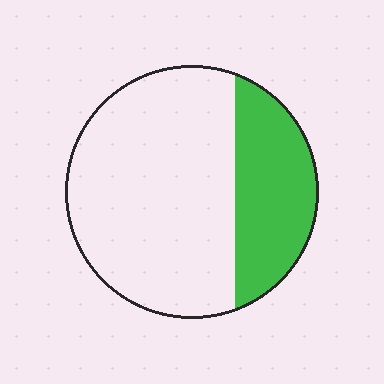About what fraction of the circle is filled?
About one quarter (1/4).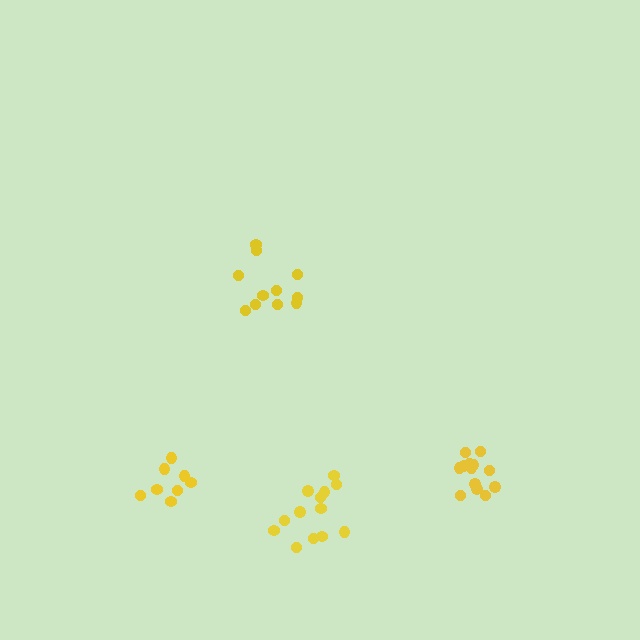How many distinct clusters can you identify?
There are 4 distinct clusters.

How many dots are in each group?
Group 1: 11 dots, Group 2: 8 dots, Group 3: 13 dots, Group 4: 13 dots (45 total).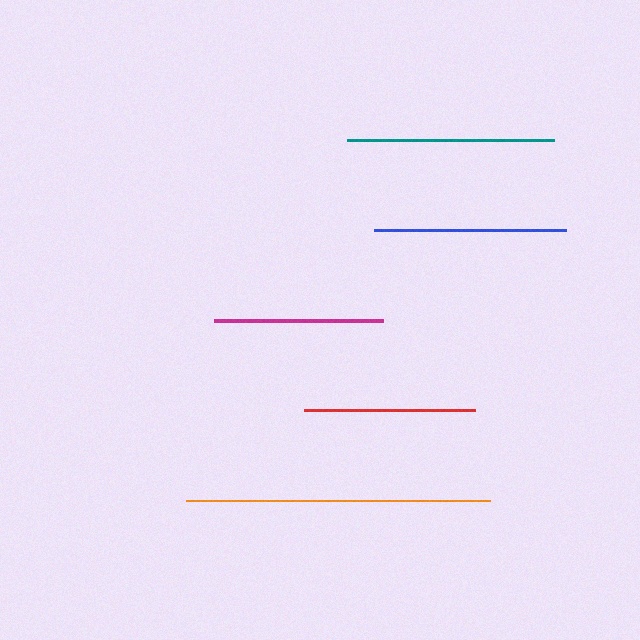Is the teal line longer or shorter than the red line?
The teal line is longer than the red line.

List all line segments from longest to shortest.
From longest to shortest: orange, teal, blue, red, magenta.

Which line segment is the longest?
The orange line is the longest at approximately 304 pixels.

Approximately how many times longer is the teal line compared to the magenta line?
The teal line is approximately 1.2 times the length of the magenta line.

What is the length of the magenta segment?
The magenta segment is approximately 170 pixels long.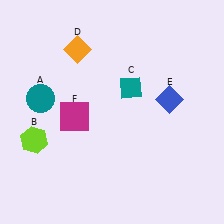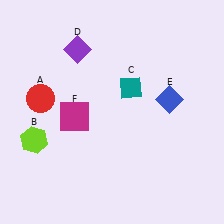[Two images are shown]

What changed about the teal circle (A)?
In Image 1, A is teal. In Image 2, it changed to red.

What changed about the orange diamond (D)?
In Image 1, D is orange. In Image 2, it changed to purple.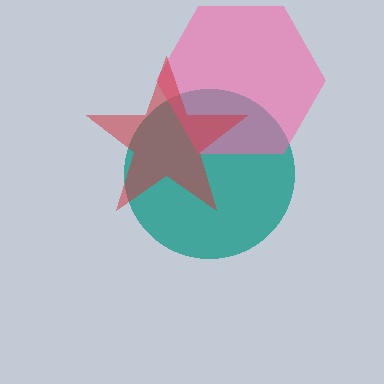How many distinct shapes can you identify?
There are 3 distinct shapes: a teal circle, a pink hexagon, a red star.